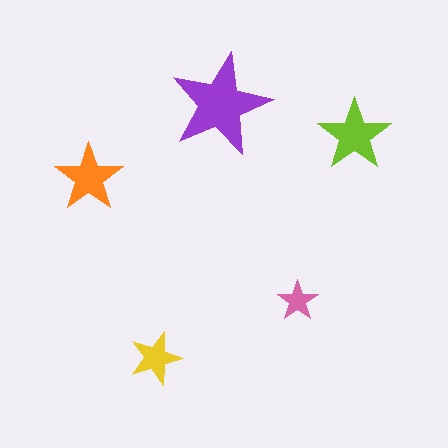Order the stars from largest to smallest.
the purple one, the lime one, the orange one, the yellow one, the pink one.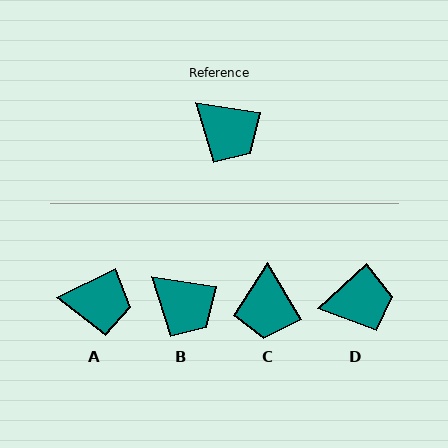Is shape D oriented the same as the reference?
No, it is off by about 51 degrees.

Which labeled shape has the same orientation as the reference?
B.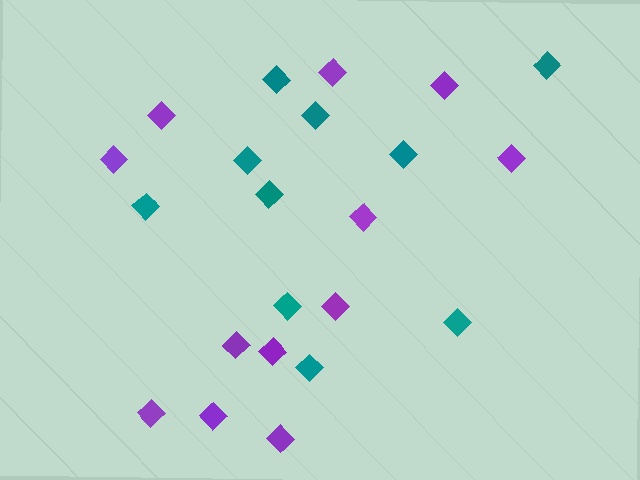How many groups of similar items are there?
There are 2 groups: one group of purple diamonds (12) and one group of teal diamonds (10).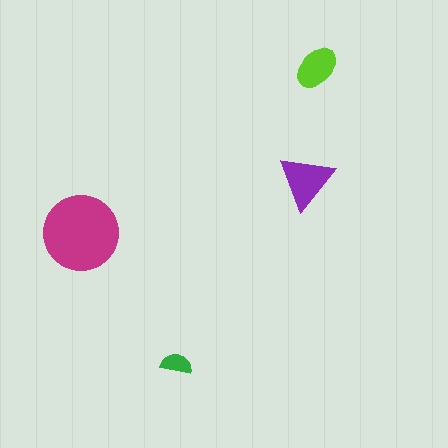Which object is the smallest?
The green semicircle.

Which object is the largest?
The magenta circle.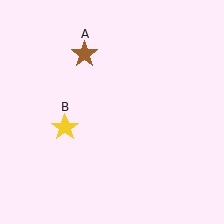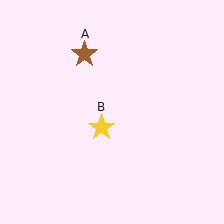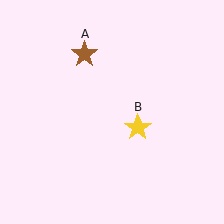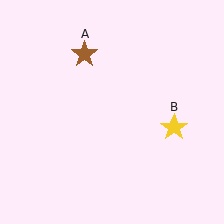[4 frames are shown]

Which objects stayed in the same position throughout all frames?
Brown star (object A) remained stationary.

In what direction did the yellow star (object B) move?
The yellow star (object B) moved right.